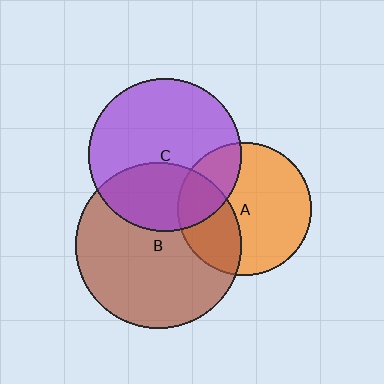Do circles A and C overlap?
Yes.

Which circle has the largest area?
Circle B (brown).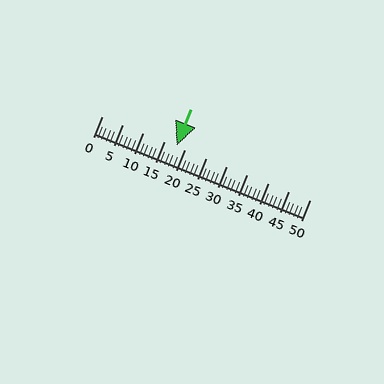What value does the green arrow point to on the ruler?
The green arrow points to approximately 18.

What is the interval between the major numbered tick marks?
The major tick marks are spaced 5 units apart.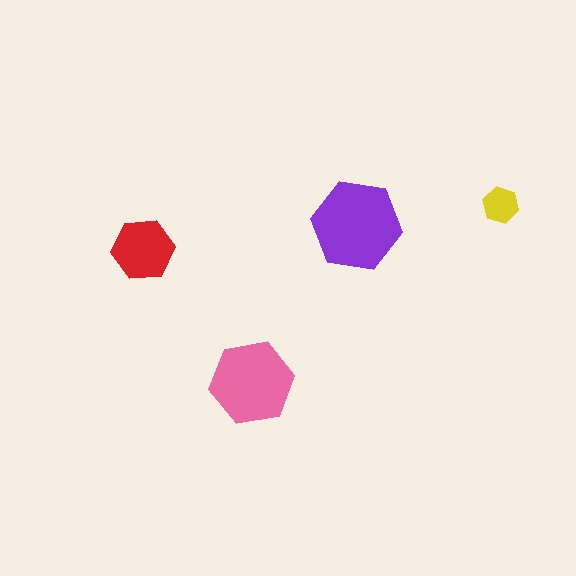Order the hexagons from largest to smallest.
the purple one, the pink one, the red one, the yellow one.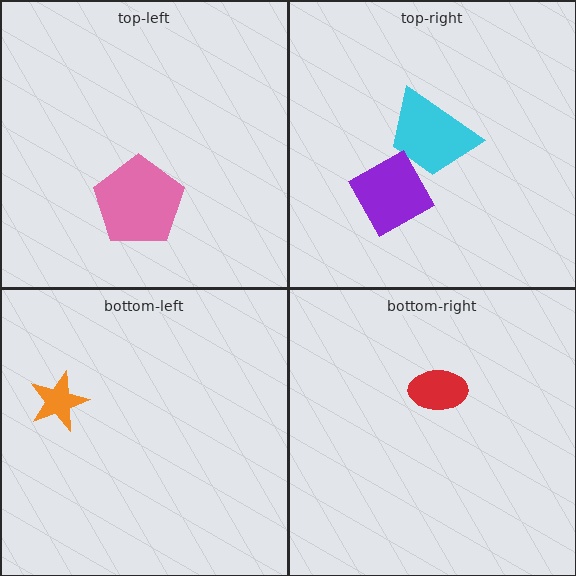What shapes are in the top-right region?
The cyan trapezoid, the purple square.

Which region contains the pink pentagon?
The top-left region.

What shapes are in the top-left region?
The pink pentagon.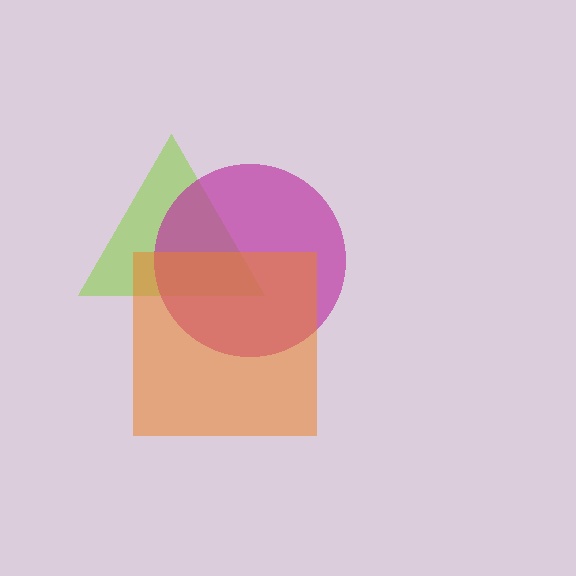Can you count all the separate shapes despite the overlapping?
Yes, there are 3 separate shapes.